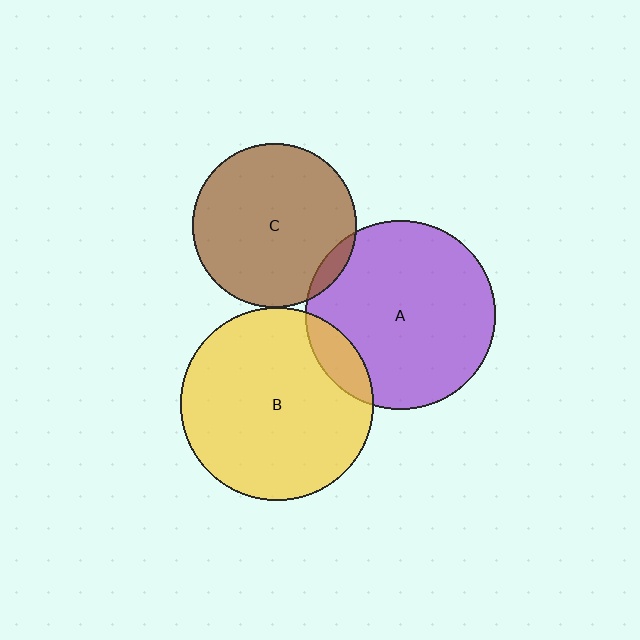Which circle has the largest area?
Circle B (yellow).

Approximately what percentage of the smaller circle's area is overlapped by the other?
Approximately 10%.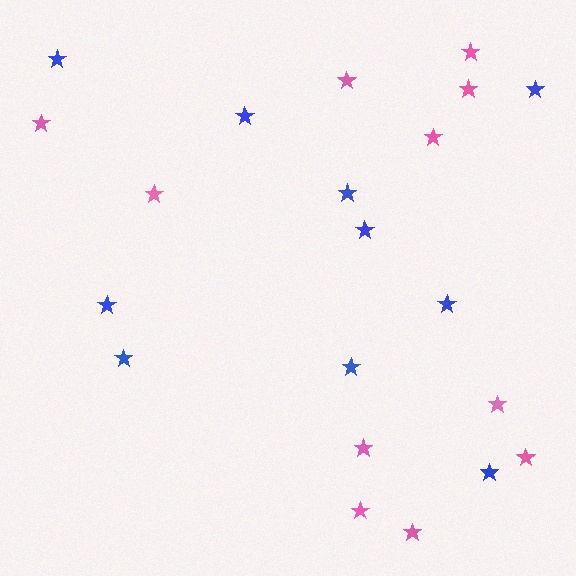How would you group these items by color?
There are 2 groups: one group of pink stars (11) and one group of blue stars (10).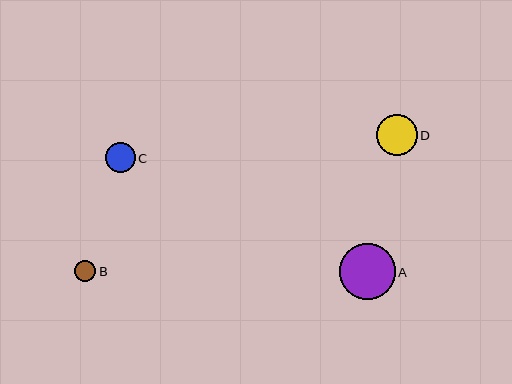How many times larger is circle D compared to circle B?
Circle D is approximately 1.9 times the size of circle B.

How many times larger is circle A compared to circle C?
Circle A is approximately 1.9 times the size of circle C.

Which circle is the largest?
Circle A is the largest with a size of approximately 56 pixels.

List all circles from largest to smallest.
From largest to smallest: A, D, C, B.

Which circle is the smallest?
Circle B is the smallest with a size of approximately 21 pixels.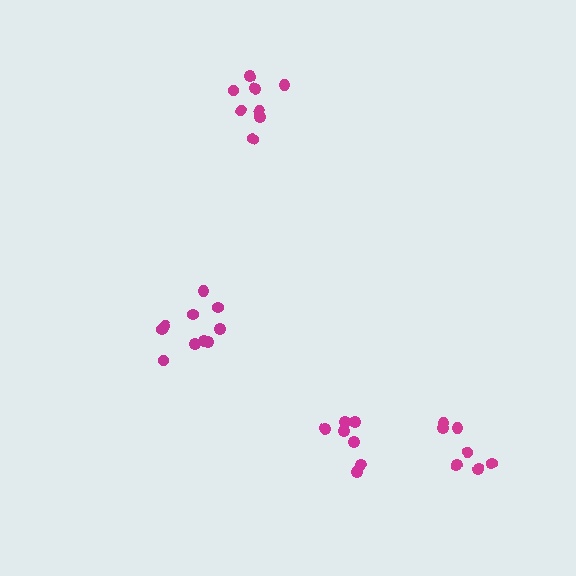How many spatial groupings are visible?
There are 4 spatial groupings.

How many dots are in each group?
Group 1: 10 dots, Group 2: 7 dots, Group 3: 8 dots, Group 4: 7 dots (32 total).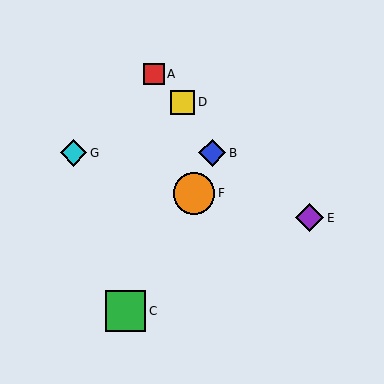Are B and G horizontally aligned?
Yes, both are at y≈153.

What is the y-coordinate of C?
Object C is at y≈311.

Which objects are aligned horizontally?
Objects B, G are aligned horizontally.